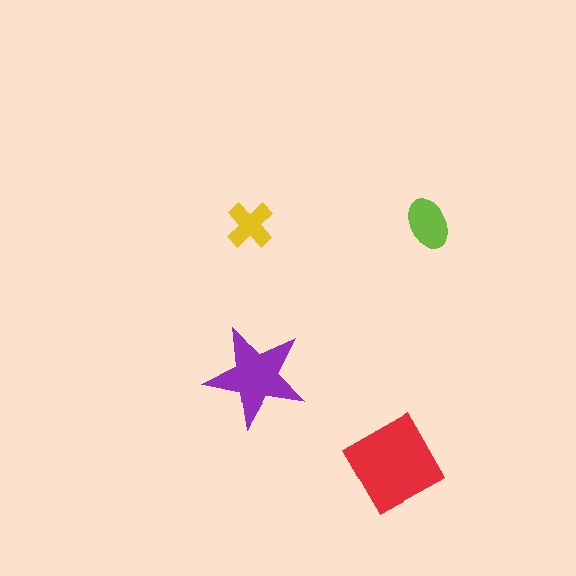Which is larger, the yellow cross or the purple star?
The purple star.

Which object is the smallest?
The yellow cross.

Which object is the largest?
The red diamond.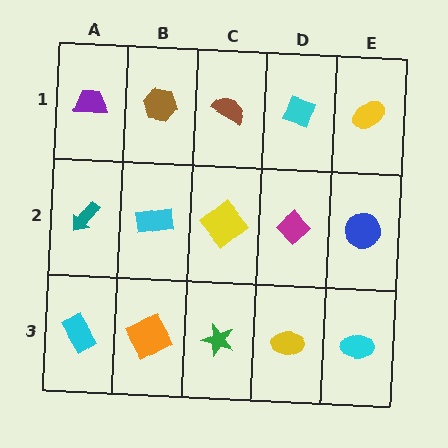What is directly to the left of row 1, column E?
A cyan diamond.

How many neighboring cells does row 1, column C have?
3.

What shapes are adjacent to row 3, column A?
A teal arrow (row 2, column A), an orange square (row 3, column B).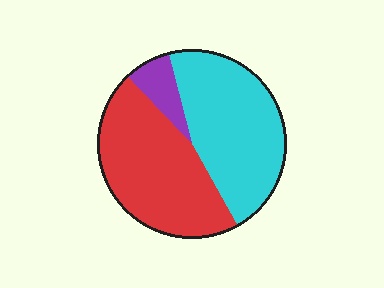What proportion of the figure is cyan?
Cyan takes up between a third and a half of the figure.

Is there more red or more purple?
Red.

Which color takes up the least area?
Purple, at roughly 10%.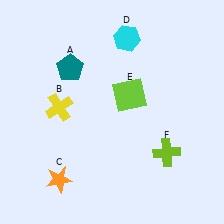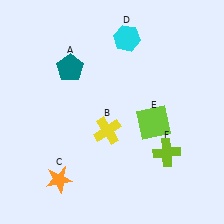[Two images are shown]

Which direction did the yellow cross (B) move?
The yellow cross (B) moved right.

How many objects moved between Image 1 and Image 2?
2 objects moved between the two images.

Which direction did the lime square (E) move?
The lime square (E) moved down.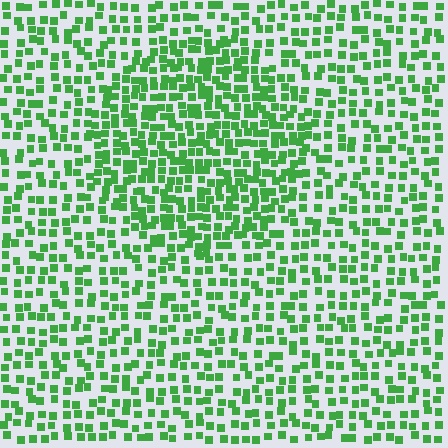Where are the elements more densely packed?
The elements are more densely packed inside the circle boundary.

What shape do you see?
I see a circle.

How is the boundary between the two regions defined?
The boundary is defined by a change in element density (approximately 1.7x ratio). All elements are the same color, size, and shape.